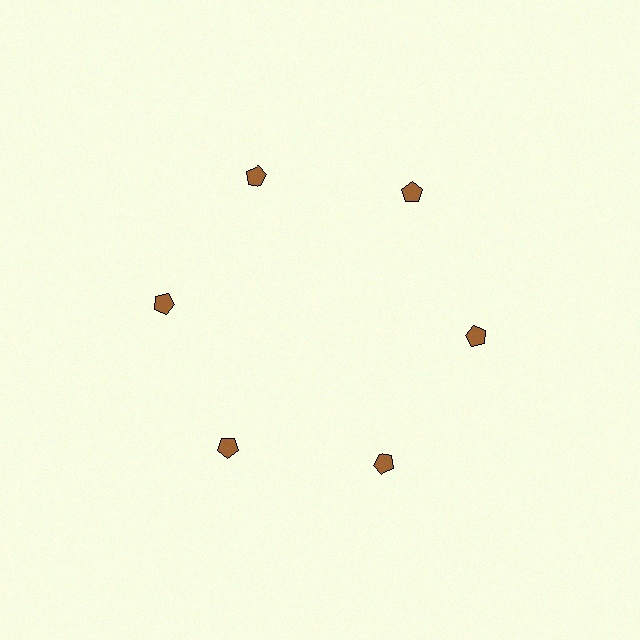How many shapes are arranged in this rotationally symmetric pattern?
There are 6 shapes, arranged in 6 groups of 1.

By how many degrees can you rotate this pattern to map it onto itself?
The pattern maps onto itself every 60 degrees of rotation.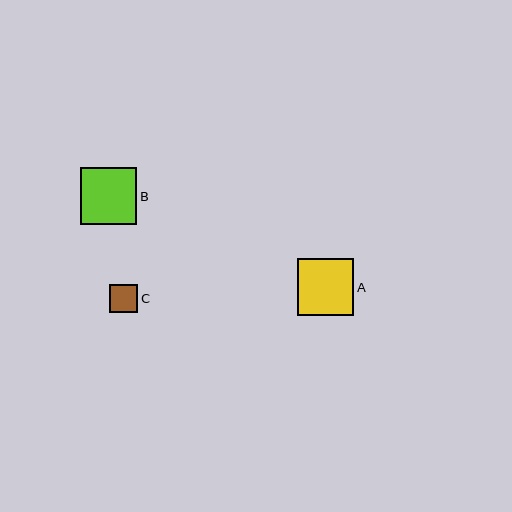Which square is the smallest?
Square C is the smallest with a size of approximately 28 pixels.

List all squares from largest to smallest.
From largest to smallest: B, A, C.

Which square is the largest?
Square B is the largest with a size of approximately 57 pixels.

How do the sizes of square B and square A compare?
Square B and square A are approximately the same size.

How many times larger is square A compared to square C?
Square A is approximately 2.0 times the size of square C.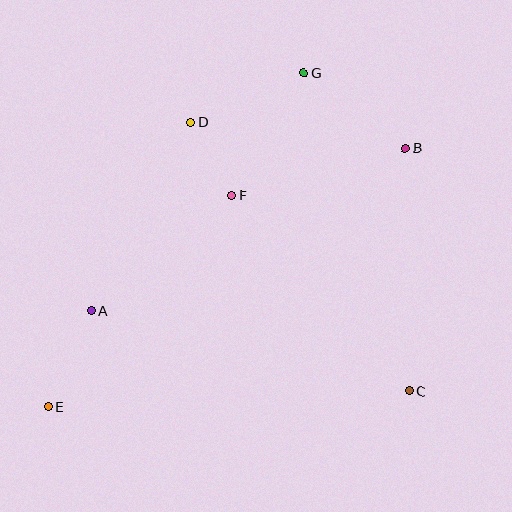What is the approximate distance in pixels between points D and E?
The distance between D and E is approximately 318 pixels.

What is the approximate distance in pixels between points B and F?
The distance between B and F is approximately 180 pixels.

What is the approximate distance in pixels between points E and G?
The distance between E and G is approximately 421 pixels.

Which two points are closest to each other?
Points D and F are closest to each other.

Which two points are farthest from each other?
Points B and E are farthest from each other.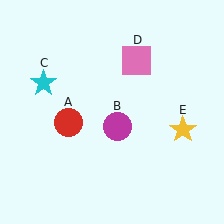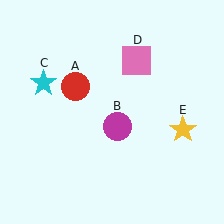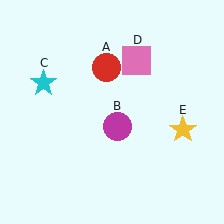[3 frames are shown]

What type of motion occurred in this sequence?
The red circle (object A) rotated clockwise around the center of the scene.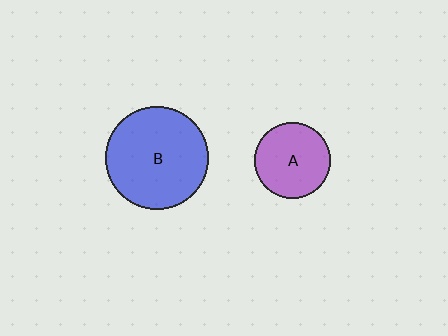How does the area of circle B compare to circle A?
Approximately 1.8 times.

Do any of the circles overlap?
No, none of the circles overlap.